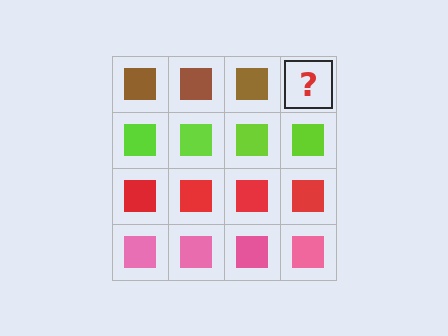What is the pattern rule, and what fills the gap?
The rule is that each row has a consistent color. The gap should be filled with a brown square.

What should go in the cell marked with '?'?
The missing cell should contain a brown square.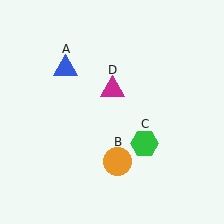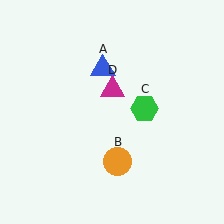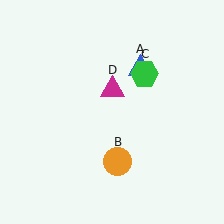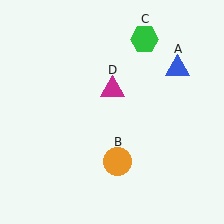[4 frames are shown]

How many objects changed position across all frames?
2 objects changed position: blue triangle (object A), green hexagon (object C).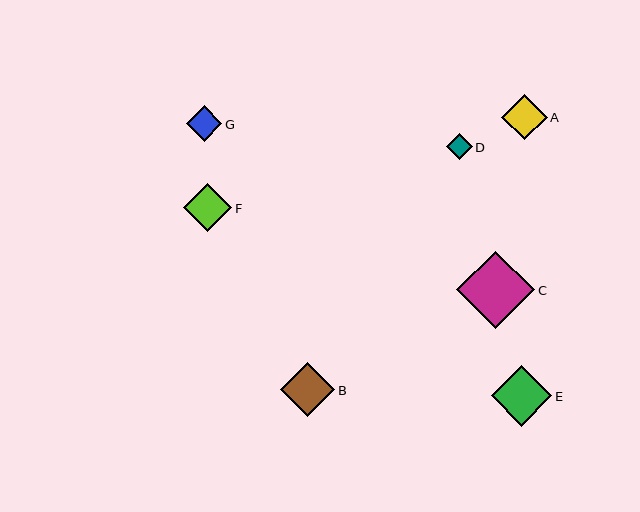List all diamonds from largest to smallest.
From largest to smallest: C, E, B, F, A, G, D.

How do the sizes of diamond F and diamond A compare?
Diamond F and diamond A are approximately the same size.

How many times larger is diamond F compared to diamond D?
Diamond F is approximately 1.9 times the size of diamond D.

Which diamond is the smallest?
Diamond D is the smallest with a size of approximately 25 pixels.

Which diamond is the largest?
Diamond C is the largest with a size of approximately 78 pixels.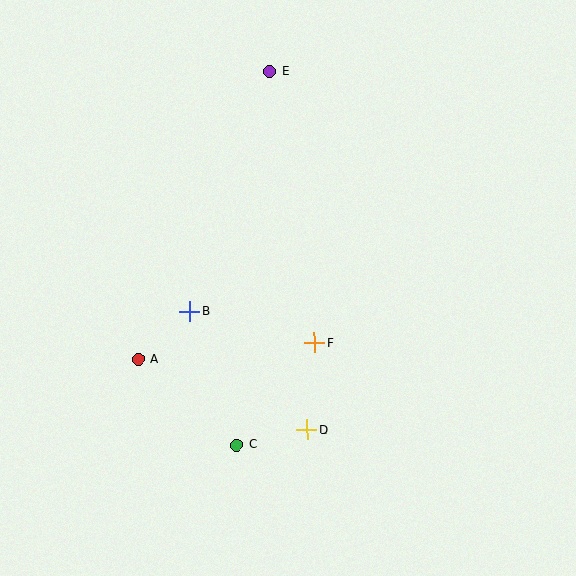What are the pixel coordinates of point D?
Point D is at (307, 429).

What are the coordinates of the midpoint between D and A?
The midpoint between D and A is at (223, 394).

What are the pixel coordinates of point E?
Point E is at (270, 72).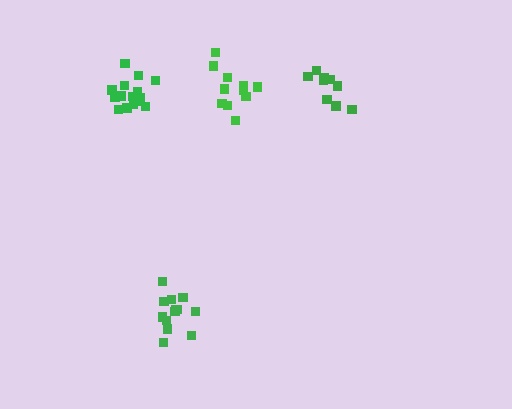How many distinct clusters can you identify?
There are 4 distinct clusters.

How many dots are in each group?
Group 1: 10 dots, Group 2: 11 dots, Group 3: 16 dots, Group 4: 13 dots (50 total).